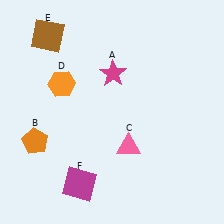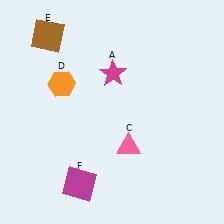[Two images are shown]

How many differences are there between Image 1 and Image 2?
There is 1 difference between the two images.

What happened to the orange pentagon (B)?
The orange pentagon (B) was removed in Image 2. It was in the bottom-left area of Image 1.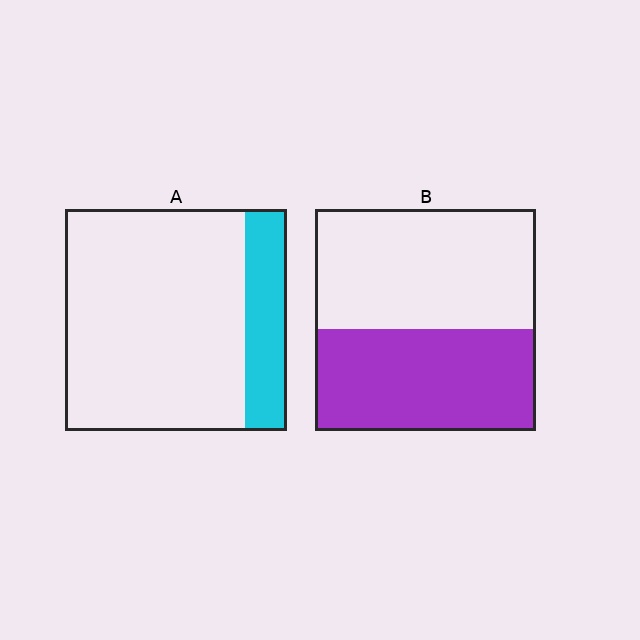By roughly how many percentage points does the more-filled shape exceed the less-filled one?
By roughly 25 percentage points (B over A).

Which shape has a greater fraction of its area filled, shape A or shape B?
Shape B.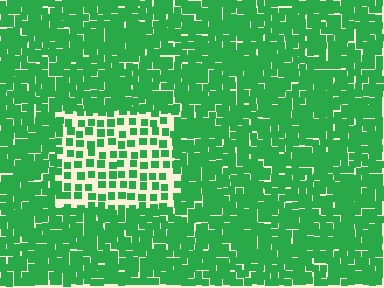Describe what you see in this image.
The image contains small green elements arranged at two different densities. A rectangle-shaped region is visible where the elements are less densely packed than the surrounding area.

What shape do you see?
I see a rectangle.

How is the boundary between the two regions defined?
The boundary is defined by a change in element density (approximately 2.3x ratio). All elements are the same color, size, and shape.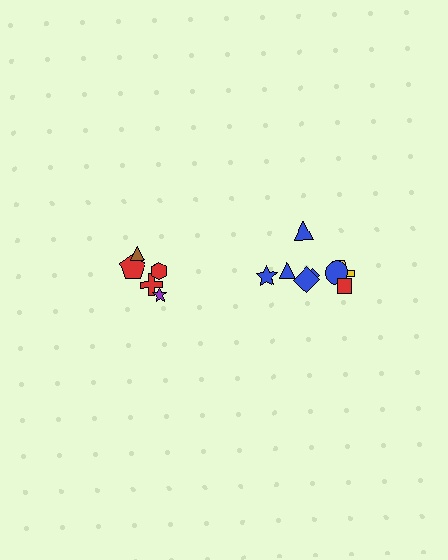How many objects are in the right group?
There are 8 objects.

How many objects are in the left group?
There are 5 objects.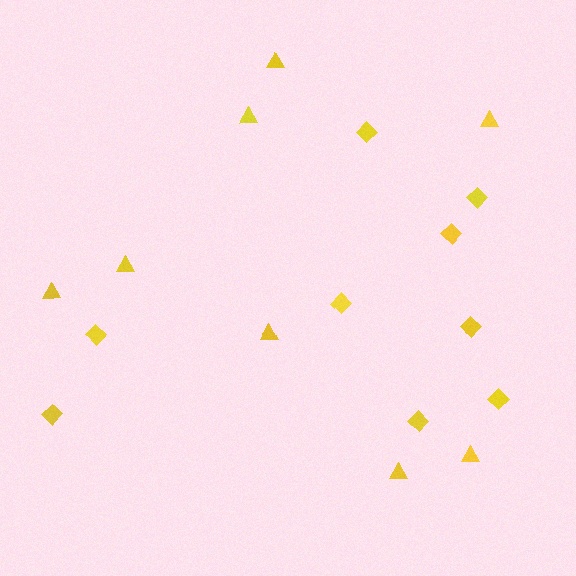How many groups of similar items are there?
There are 2 groups: one group of triangles (8) and one group of diamonds (9).